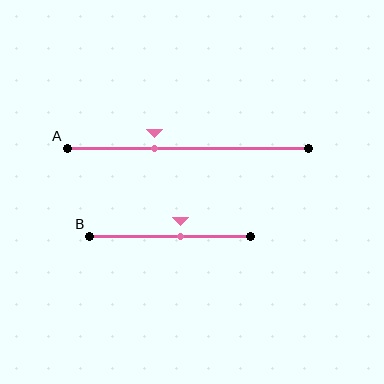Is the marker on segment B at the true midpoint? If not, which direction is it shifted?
No, the marker on segment B is shifted to the right by about 7% of the segment length.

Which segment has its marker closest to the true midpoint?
Segment B has its marker closest to the true midpoint.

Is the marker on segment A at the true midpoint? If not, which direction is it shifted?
No, the marker on segment A is shifted to the left by about 14% of the segment length.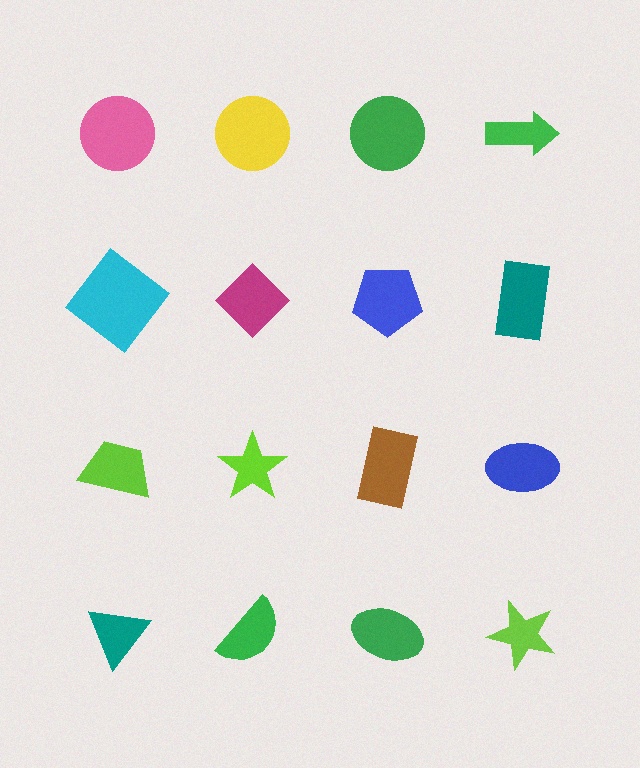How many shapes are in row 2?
4 shapes.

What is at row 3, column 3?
A brown rectangle.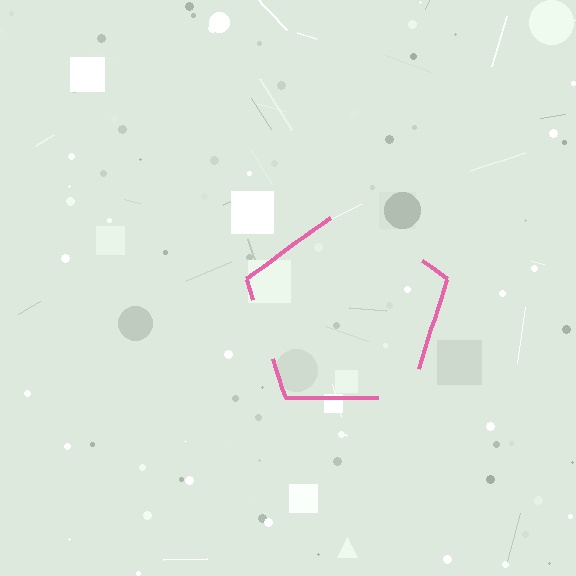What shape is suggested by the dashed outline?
The dashed outline suggests a pentagon.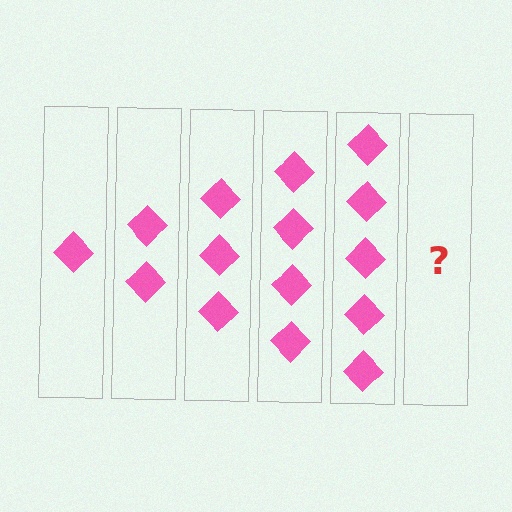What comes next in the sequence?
The next element should be 6 diamonds.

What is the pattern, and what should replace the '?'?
The pattern is that each step adds one more diamond. The '?' should be 6 diamonds.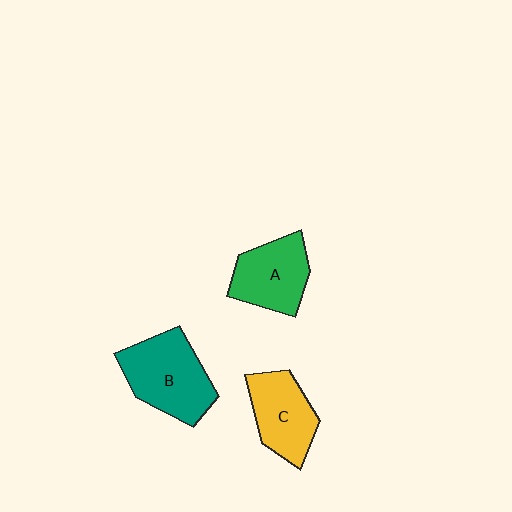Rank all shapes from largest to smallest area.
From largest to smallest: B (teal), A (green), C (yellow).